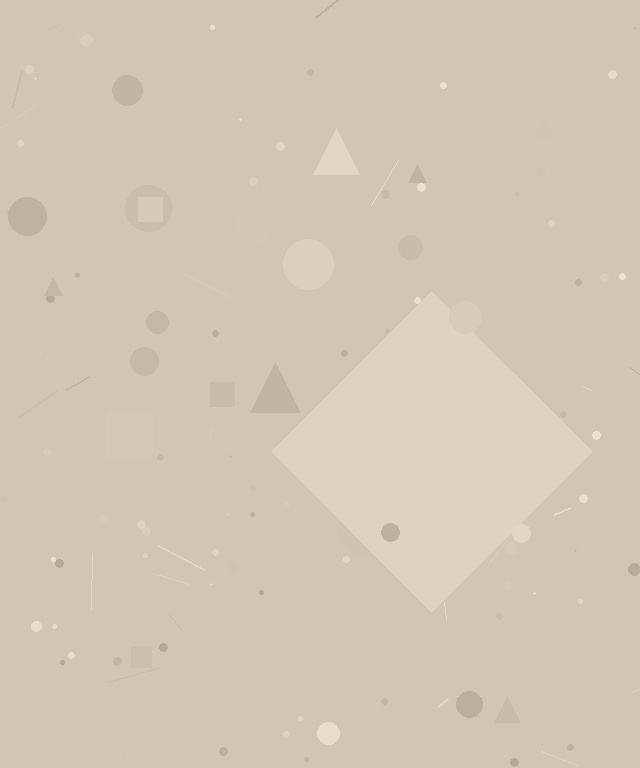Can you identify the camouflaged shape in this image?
The camouflaged shape is a diamond.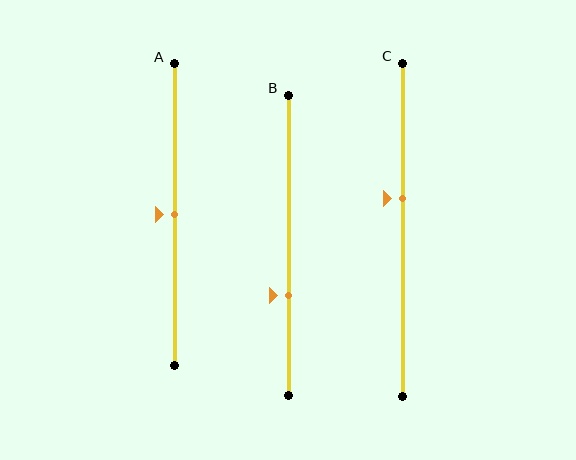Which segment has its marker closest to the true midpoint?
Segment A has its marker closest to the true midpoint.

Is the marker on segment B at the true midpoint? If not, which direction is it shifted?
No, the marker on segment B is shifted downward by about 17% of the segment length.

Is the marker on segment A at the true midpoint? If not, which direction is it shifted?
Yes, the marker on segment A is at the true midpoint.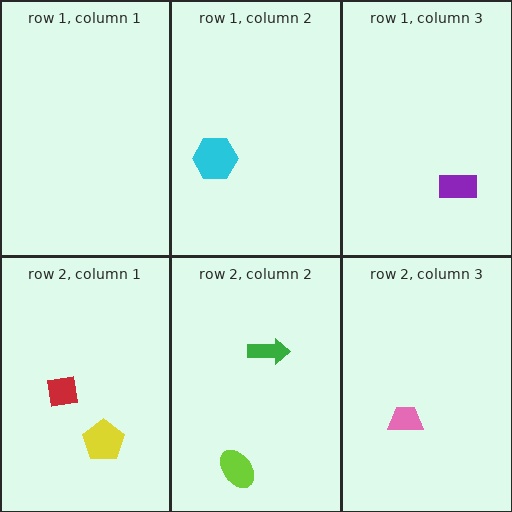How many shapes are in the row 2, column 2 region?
2.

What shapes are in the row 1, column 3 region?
The purple rectangle.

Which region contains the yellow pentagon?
The row 2, column 1 region.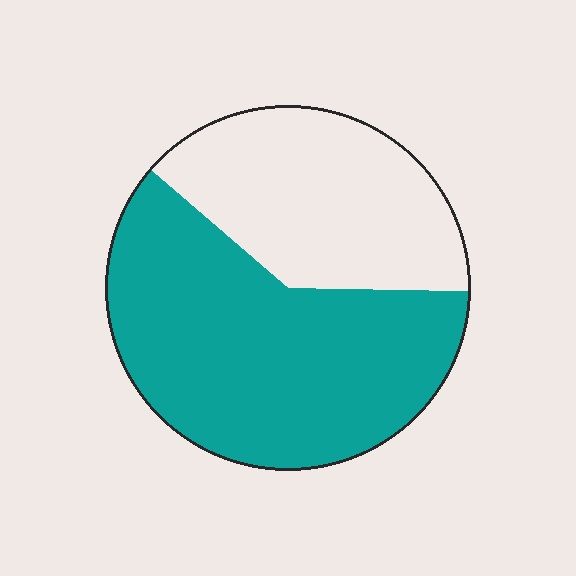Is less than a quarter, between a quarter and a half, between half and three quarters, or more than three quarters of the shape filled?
Between half and three quarters.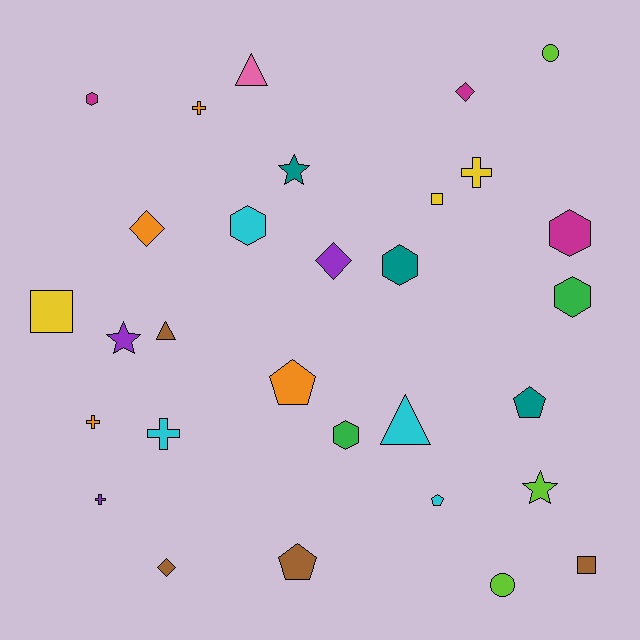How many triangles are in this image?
There are 3 triangles.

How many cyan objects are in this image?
There are 4 cyan objects.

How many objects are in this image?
There are 30 objects.